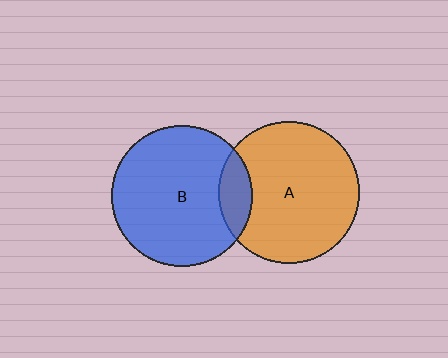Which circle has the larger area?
Circle A (orange).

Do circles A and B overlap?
Yes.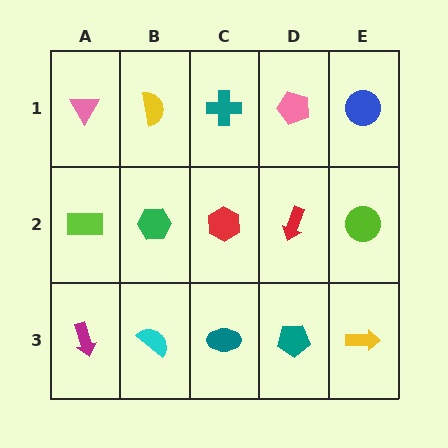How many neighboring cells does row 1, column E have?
2.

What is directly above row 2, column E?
A blue circle.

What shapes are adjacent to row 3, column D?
A red arrow (row 2, column D), a teal ellipse (row 3, column C), a yellow arrow (row 3, column E).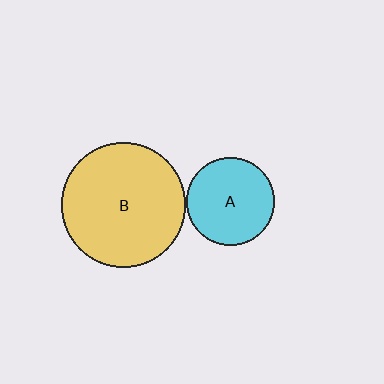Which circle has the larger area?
Circle B (yellow).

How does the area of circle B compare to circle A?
Approximately 2.0 times.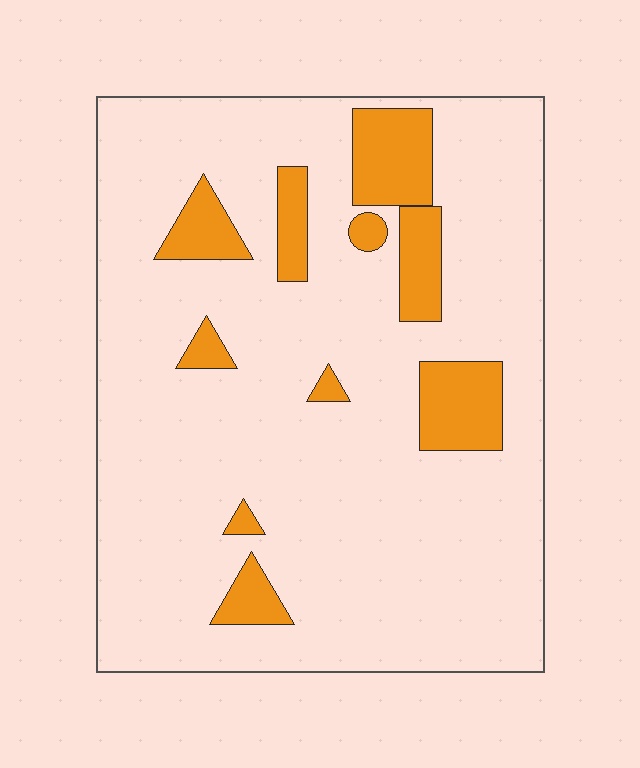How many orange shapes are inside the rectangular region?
10.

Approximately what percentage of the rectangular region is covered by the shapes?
Approximately 15%.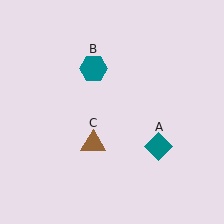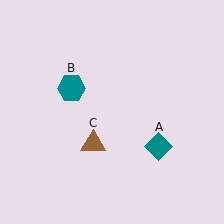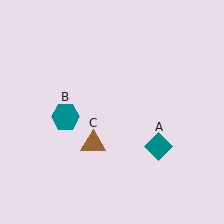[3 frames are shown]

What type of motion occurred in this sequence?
The teal hexagon (object B) rotated counterclockwise around the center of the scene.